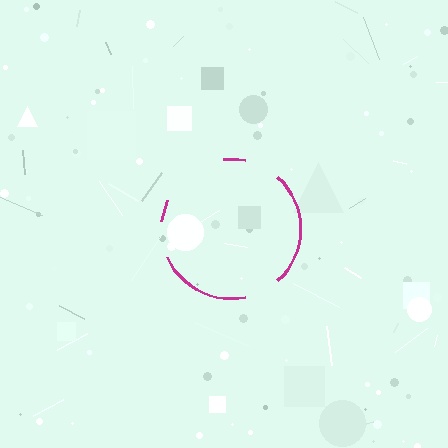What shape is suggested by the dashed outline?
The dashed outline suggests a circle.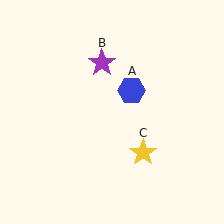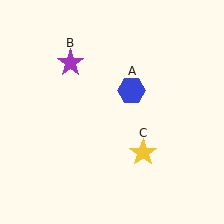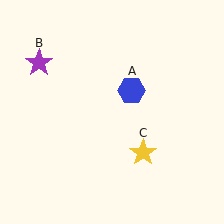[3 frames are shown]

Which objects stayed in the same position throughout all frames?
Blue hexagon (object A) and yellow star (object C) remained stationary.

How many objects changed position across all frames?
1 object changed position: purple star (object B).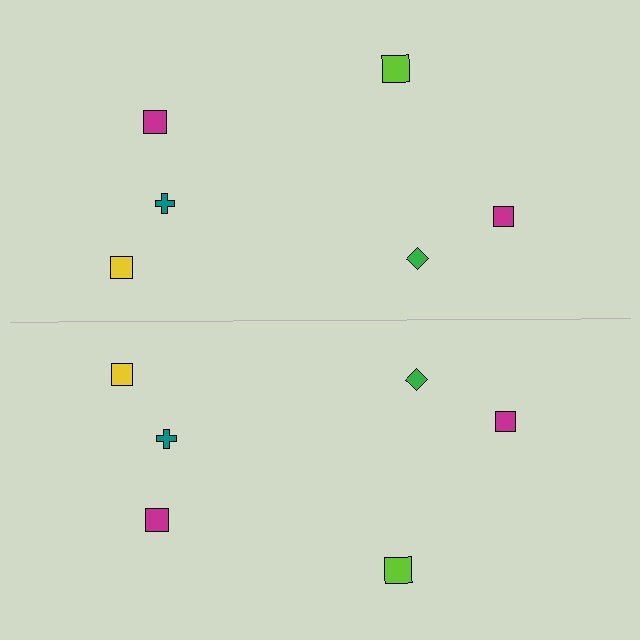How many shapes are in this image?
There are 12 shapes in this image.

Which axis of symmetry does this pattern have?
The pattern has a horizontal axis of symmetry running through the center of the image.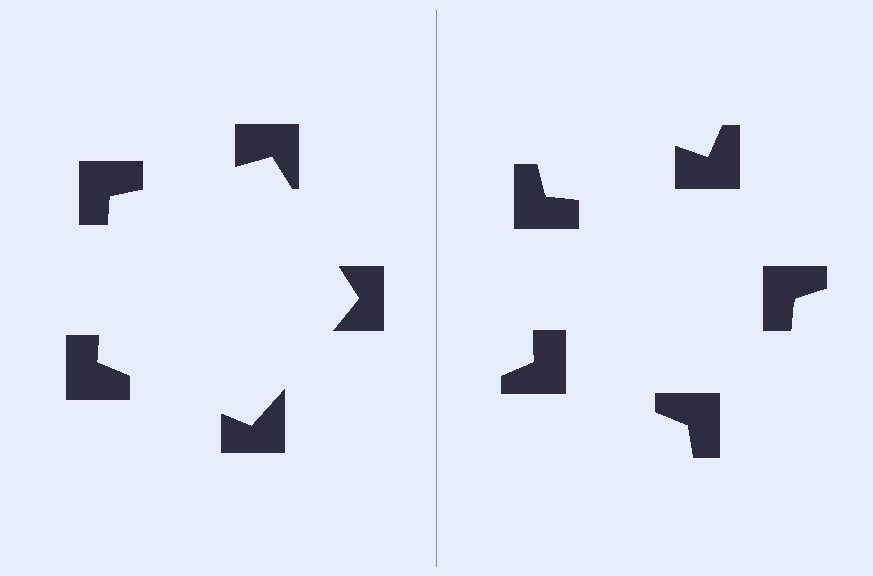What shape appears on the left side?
An illusory pentagon.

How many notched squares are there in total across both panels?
10 — 5 on each side.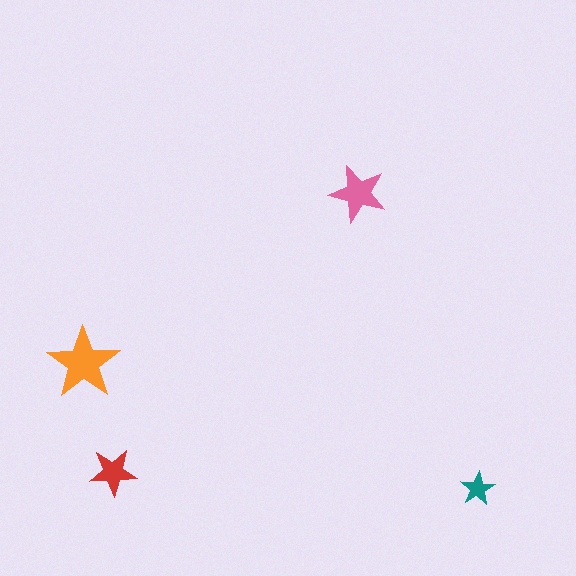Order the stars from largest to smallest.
the orange one, the pink one, the red one, the teal one.